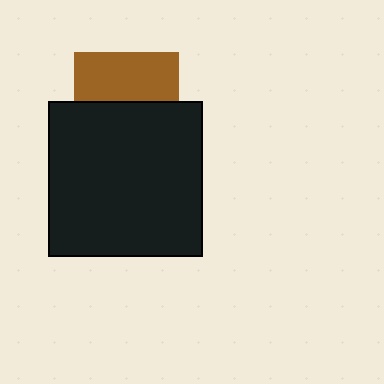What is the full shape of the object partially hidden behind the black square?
The partially hidden object is a brown square.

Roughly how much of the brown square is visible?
About half of it is visible (roughly 47%).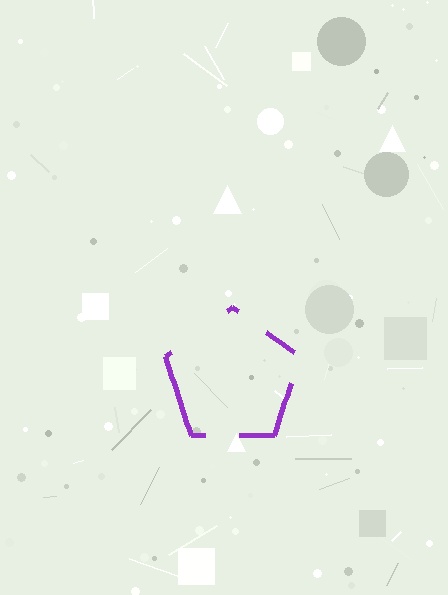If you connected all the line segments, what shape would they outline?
They would outline a pentagon.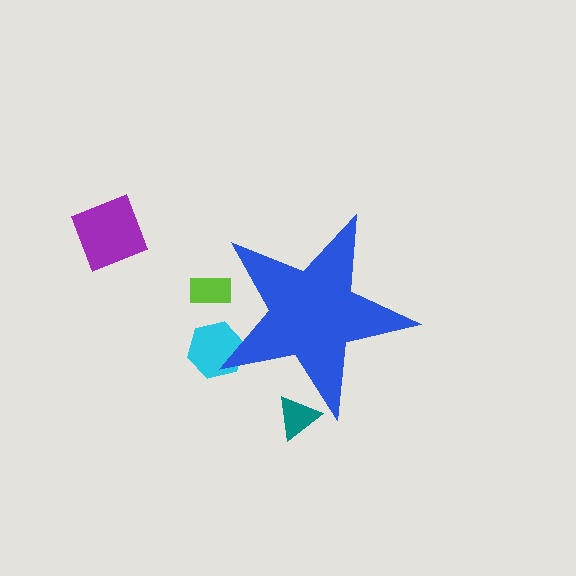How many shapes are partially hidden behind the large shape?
3 shapes are partially hidden.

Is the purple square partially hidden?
No, the purple square is fully visible.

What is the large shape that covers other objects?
A blue star.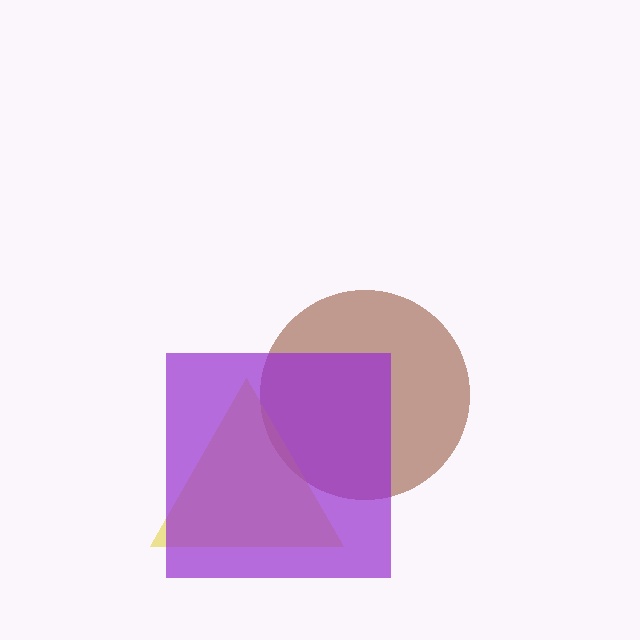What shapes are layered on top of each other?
The layered shapes are: a brown circle, a yellow triangle, a purple square.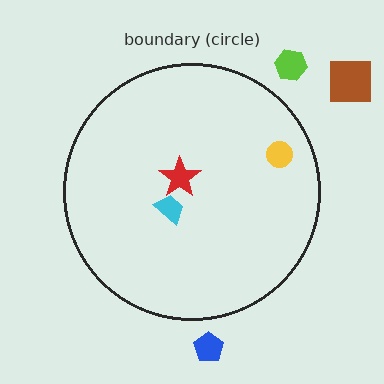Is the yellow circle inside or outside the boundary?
Inside.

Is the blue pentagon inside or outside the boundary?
Outside.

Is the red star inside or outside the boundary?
Inside.